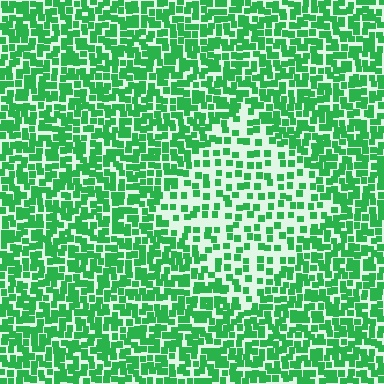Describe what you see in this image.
The image contains small green elements arranged at two different densities. A diamond-shaped region is visible where the elements are less densely packed than the surrounding area.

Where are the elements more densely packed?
The elements are more densely packed outside the diamond boundary.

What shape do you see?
I see a diamond.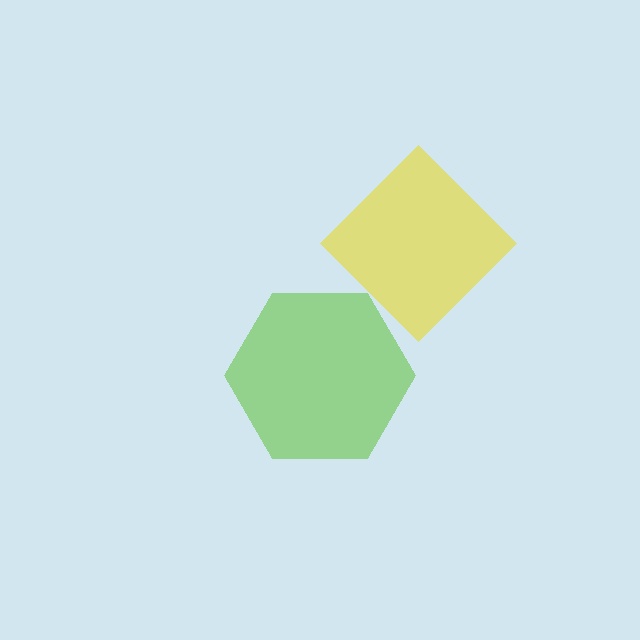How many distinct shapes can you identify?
There are 2 distinct shapes: a yellow diamond, a lime hexagon.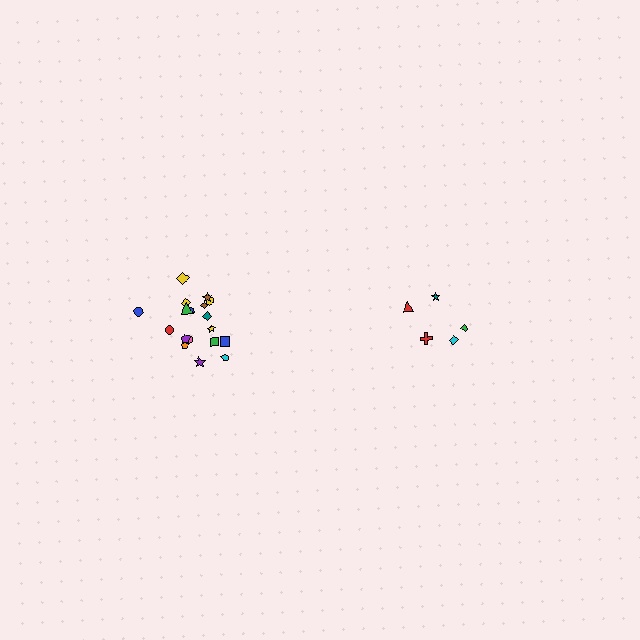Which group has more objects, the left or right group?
The left group.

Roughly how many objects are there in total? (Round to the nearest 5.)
Roughly 25 objects in total.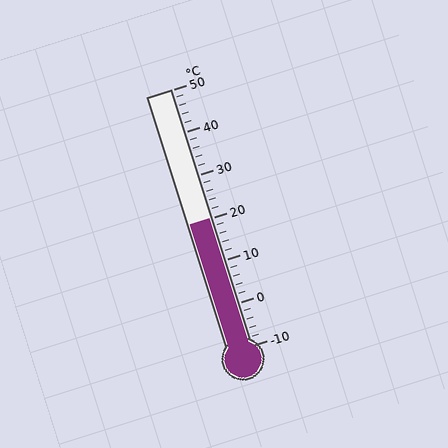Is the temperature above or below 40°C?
The temperature is below 40°C.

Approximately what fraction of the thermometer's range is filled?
The thermometer is filled to approximately 50% of its range.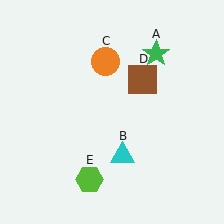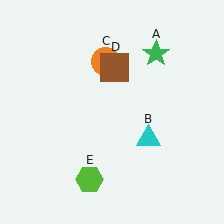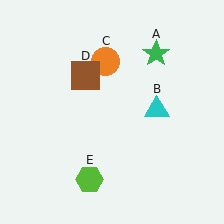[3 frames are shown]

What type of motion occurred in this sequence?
The cyan triangle (object B), brown square (object D) rotated counterclockwise around the center of the scene.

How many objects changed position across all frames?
2 objects changed position: cyan triangle (object B), brown square (object D).